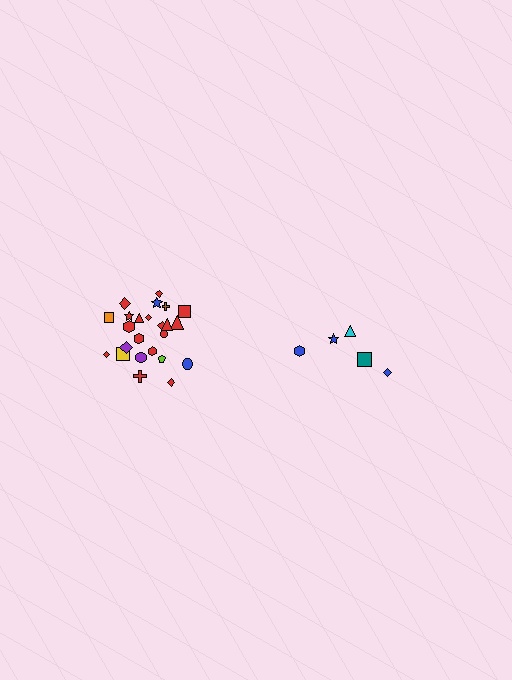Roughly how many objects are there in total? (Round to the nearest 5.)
Roughly 30 objects in total.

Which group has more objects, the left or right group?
The left group.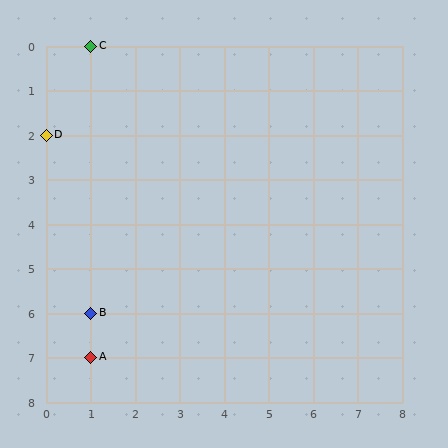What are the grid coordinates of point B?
Point B is at grid coordinates (1, 6).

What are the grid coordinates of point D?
Point D is at grid coordinates (0, 2).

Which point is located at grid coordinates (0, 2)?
Point D is at (0, 2).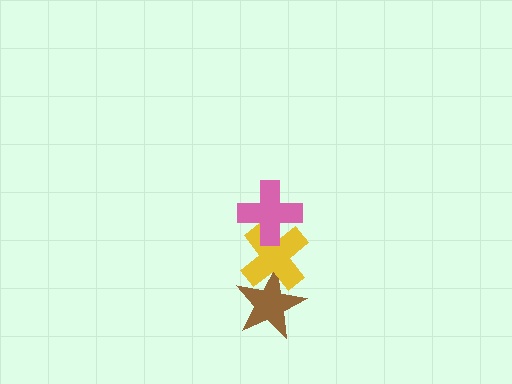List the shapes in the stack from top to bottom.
From top to bottom: the pink cross, the yellow cross, the brown star.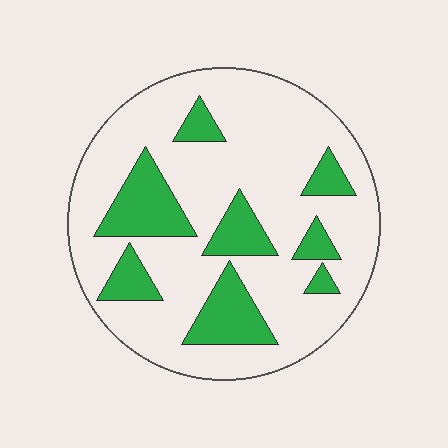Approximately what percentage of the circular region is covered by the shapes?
Approximately 25%.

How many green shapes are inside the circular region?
8.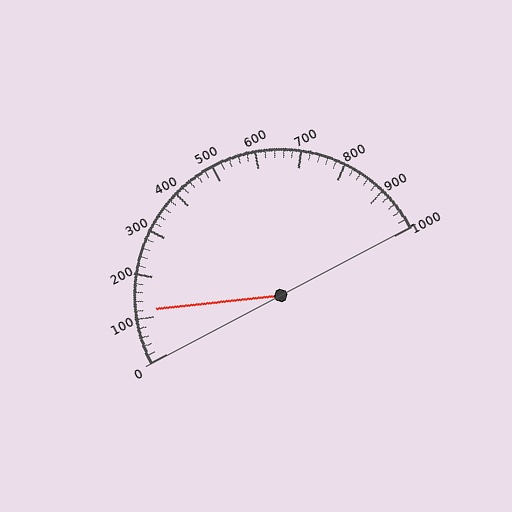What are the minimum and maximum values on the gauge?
The gauge ranges from 0 to 1000.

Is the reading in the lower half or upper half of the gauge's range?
The reading is in the lower half of the range (0 to 1000).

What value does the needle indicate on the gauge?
The needle indicates approximately 120.